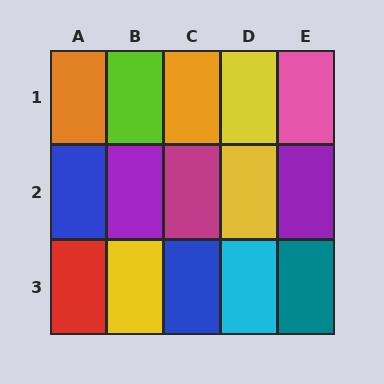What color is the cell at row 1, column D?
Yellow.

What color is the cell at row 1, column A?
Orange.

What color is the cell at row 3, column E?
Teal.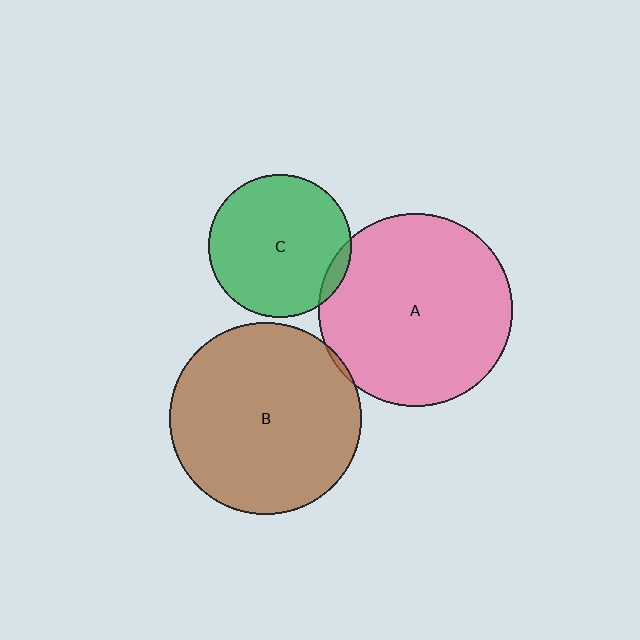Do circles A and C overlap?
Yes.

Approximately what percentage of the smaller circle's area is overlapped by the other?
Approximately 5%.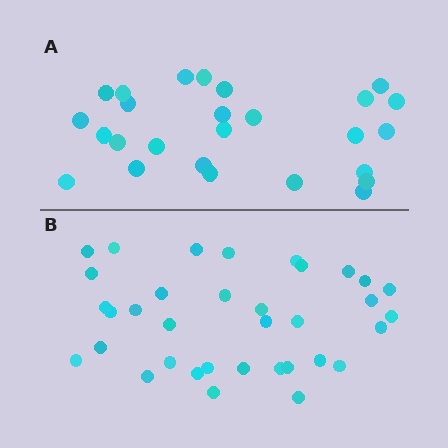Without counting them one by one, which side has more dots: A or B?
Region B (the bottom region) has more dots.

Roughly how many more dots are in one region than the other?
Region B has roughly 8 or so more dots than region A.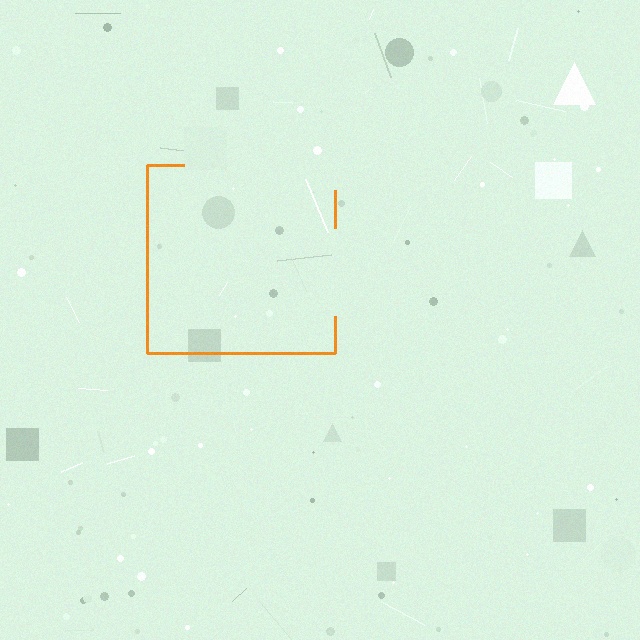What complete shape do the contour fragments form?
The contour fragments form a square.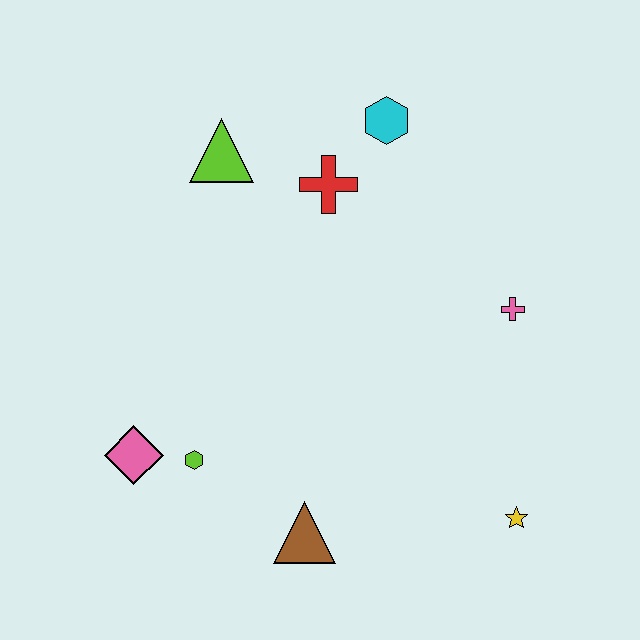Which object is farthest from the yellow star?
The lime triangle is farthest from the yellow star.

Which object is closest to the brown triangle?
The lime hexagon is closest to the brown triangle.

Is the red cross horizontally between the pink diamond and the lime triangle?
No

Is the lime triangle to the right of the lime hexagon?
Yes